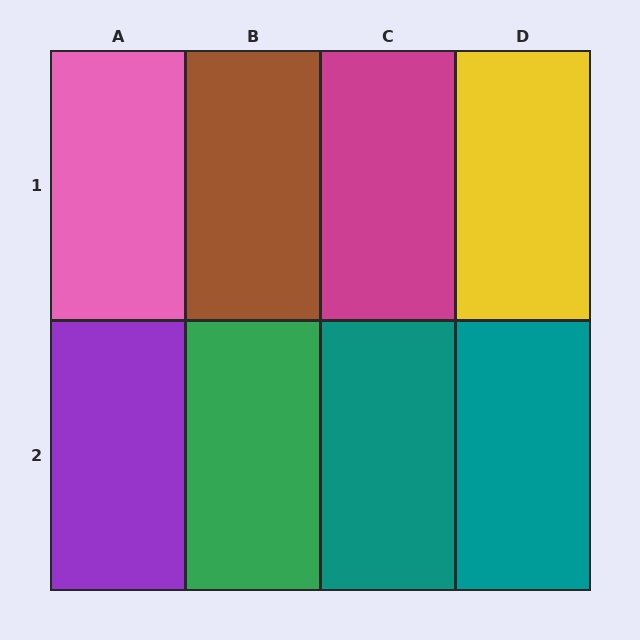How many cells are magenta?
1 cell is magenta.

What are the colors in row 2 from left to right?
Purple, green, teal, teal.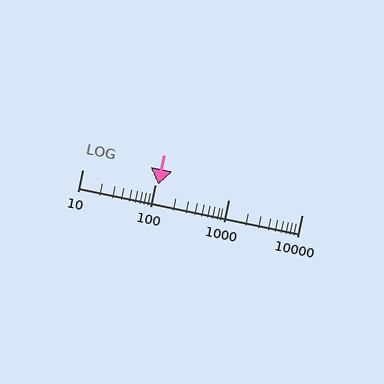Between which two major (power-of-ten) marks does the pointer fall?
The pointer is between 100 and 1000.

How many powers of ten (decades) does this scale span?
The scale spans 3 decades, from 10 to 10000.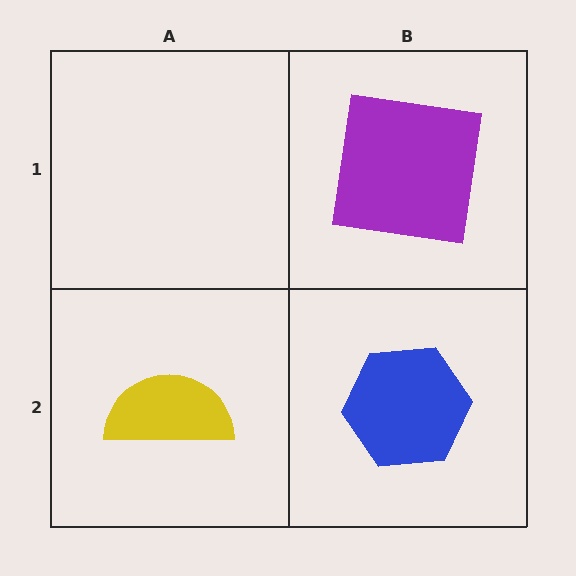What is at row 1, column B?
A purple square.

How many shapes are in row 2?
2 shapes.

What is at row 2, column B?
A blue hexagon.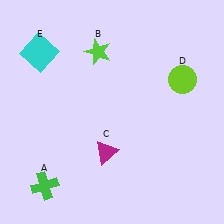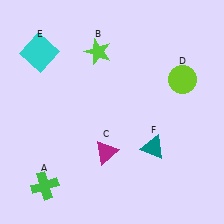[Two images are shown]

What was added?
A teal triangle (F) was added in Image 2.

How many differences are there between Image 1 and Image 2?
There is 1 difference between the two images.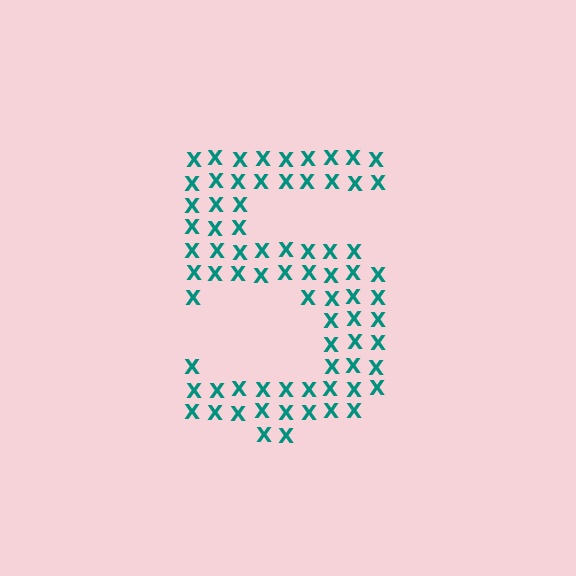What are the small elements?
The small elements are letter X's.